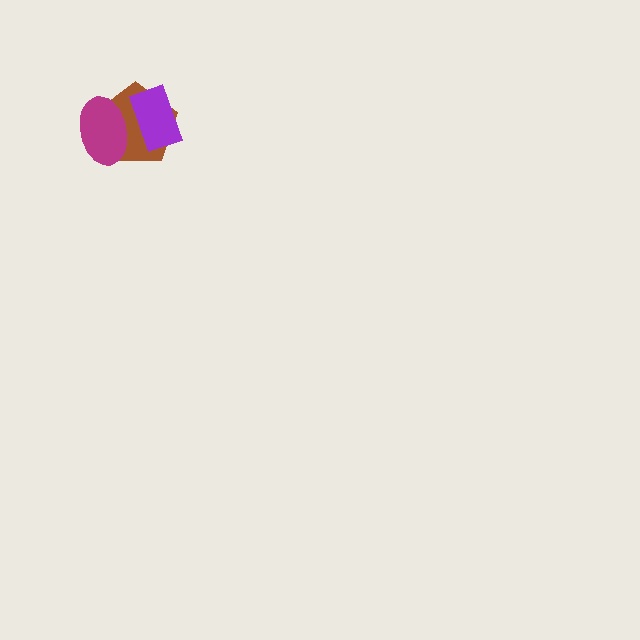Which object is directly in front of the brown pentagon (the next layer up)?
The magenta ellipse is directly in front of the brown pentagon.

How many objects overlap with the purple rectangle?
2 objects overlap with the purple rectangle.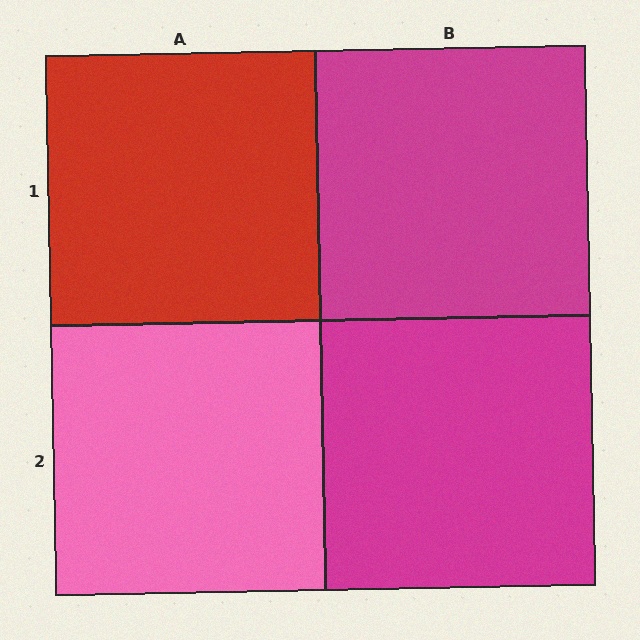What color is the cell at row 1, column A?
Red.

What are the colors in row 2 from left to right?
Pink, magenta.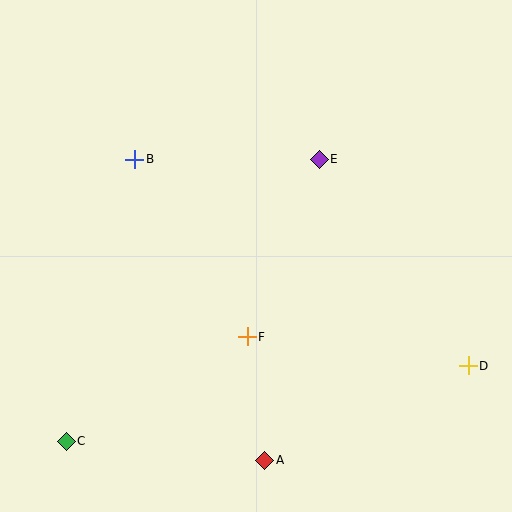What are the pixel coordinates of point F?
Point F is at (247, 337).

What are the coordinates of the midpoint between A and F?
The midpoint between A and F is at (256, 398).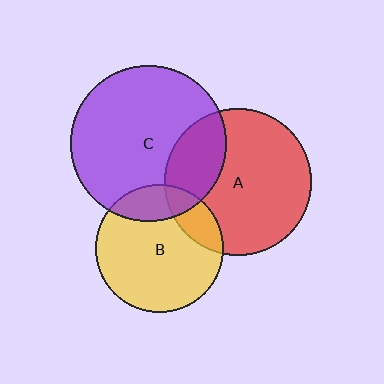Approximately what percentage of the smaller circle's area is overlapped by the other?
Approximately 25%.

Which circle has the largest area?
Circle C (purple).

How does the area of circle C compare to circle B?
Approximately 1.5 times.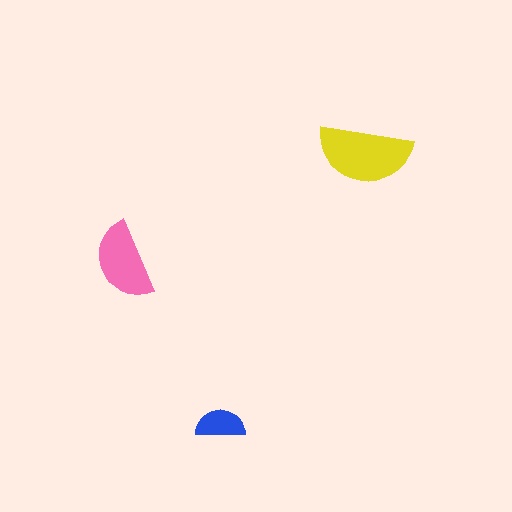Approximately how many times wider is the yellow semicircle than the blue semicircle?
About 2 times wider.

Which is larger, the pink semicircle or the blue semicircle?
The pink one.